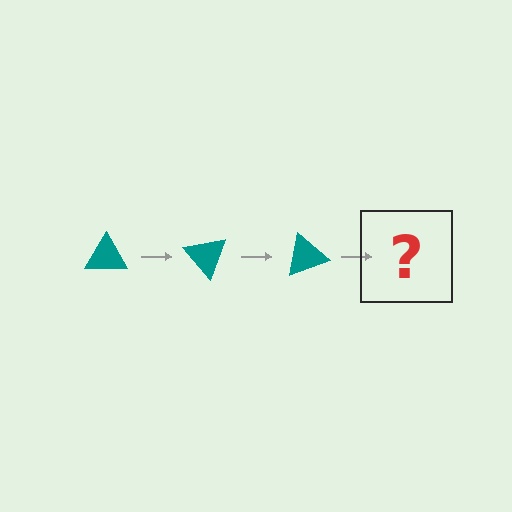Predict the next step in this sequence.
The next step is a teal triangle rotated 150 degrees.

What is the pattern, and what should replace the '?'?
The pattern is that the triangle rotates 50 degrees each step. The '?' should be a teal triangle rotated 150 degrees.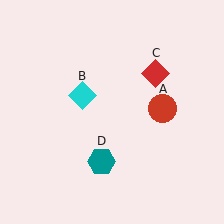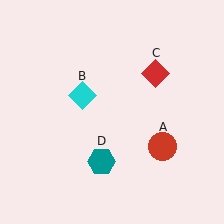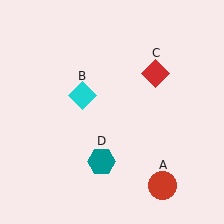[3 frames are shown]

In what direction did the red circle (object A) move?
The red circle (object A) moved down.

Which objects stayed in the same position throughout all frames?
Cyan diamond (object B) and red diamond (object C) and teal hexagon (object D) remained stationary.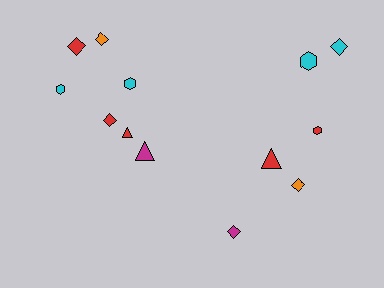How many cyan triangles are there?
There are no cyan triangles.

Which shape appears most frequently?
Diamond, with 6 objects.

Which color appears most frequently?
Red, with 5 objects.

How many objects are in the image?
There are 13 objects.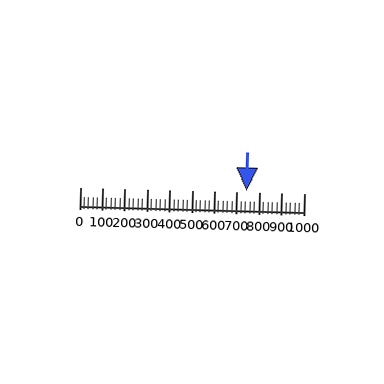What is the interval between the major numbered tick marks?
The major tick marks are spaced 100 units apart.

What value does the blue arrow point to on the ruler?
The blue arrow points to approximately 743.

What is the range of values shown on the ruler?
The ruler shows values from 0 to 1000.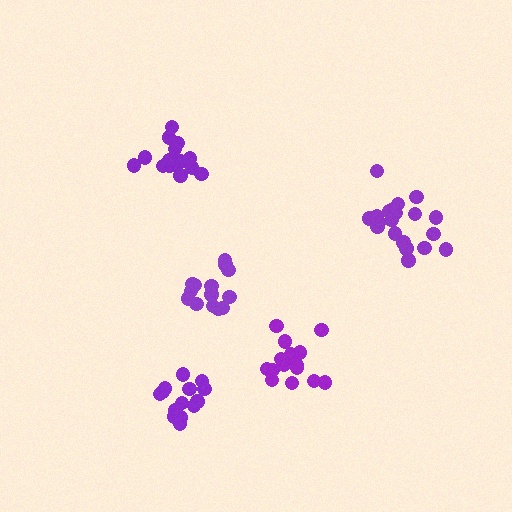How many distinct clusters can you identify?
There are 5 distinct clusters.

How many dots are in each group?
Group 1: 17 dots, Group 2: 14 dots, Group 3: 14 dots, Group 4: 20 dots, Group 5: 16 dots (81 total).